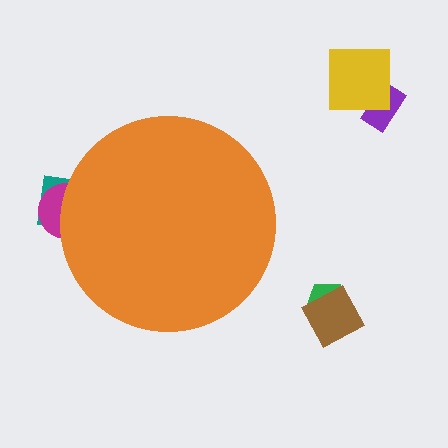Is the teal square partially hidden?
Yes, the teal square is partially hidden behind the orange circle.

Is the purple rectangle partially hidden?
No, the purple rectangle is fully visible.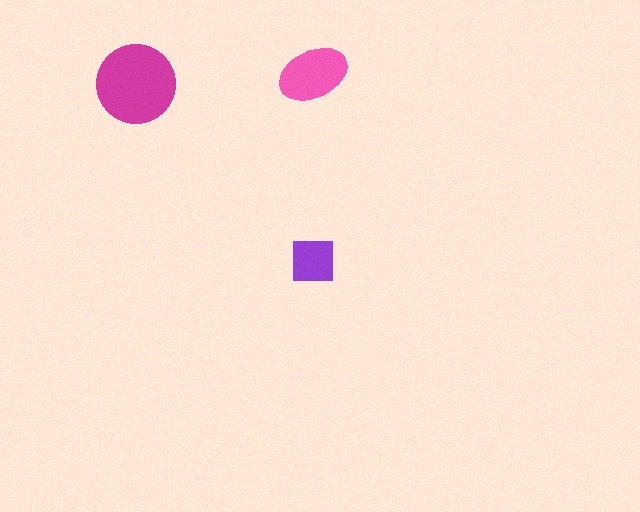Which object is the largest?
The magenta circle.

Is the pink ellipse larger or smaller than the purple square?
Larger.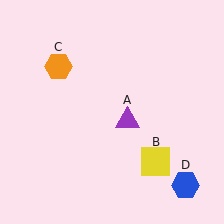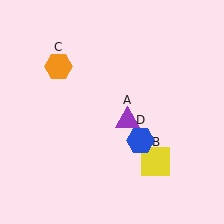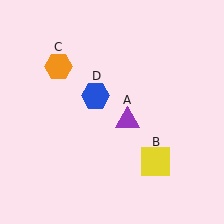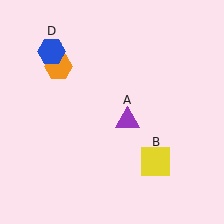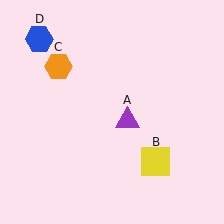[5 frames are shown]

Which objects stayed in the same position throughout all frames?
Purple triangle (object A) and yellow square (object B) and orange hexagon (object C) remained stationary.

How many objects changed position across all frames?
1 object changed position: blue hexagon (object D).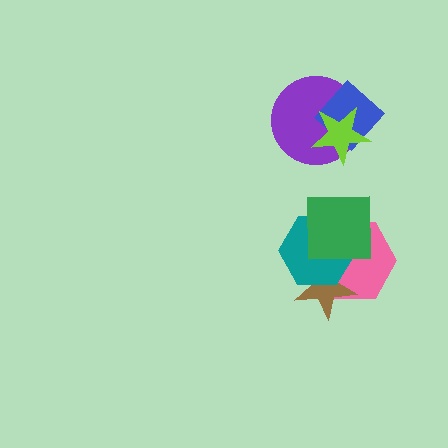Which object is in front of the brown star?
The teal hexagon is in front of the brown star.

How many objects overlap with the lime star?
2 objects overlap with the lime star.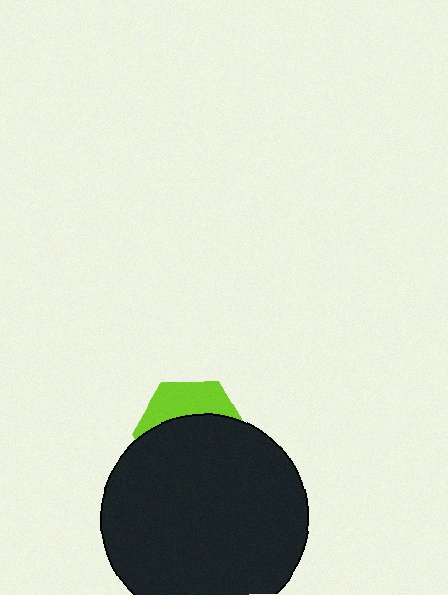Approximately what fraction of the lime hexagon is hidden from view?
Roughly 66% of the lime hexagon is hidden behind the black circle.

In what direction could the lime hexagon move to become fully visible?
The lime hexagon could move up. That would shift it out from behind the black circle entirely.